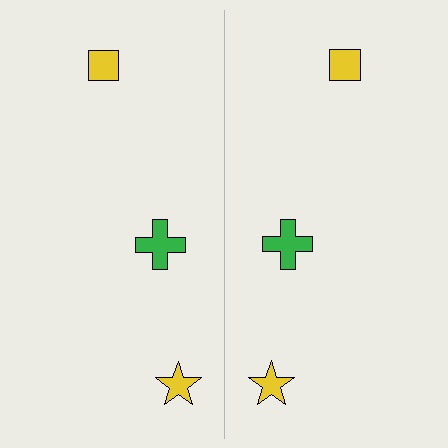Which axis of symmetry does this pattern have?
The pattern has a vertical axis of symmetry running through the center of the image.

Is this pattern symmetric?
Yes, this pattern has bilateral (reflection) symmetry.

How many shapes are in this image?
There are 6 shapes in this image.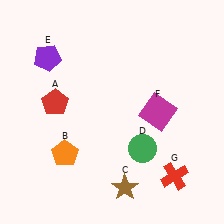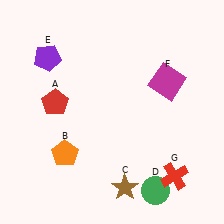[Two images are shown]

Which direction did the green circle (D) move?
The green circle (D) moved down.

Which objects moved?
The objects that moved are: the green circle (D), the magenta square (F).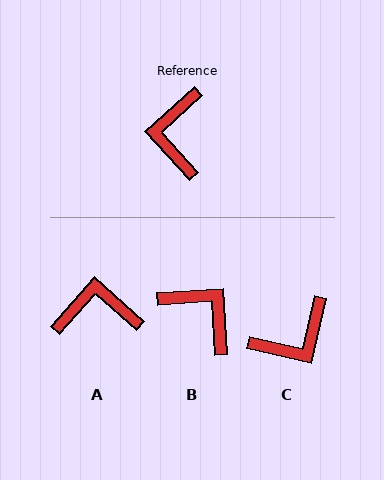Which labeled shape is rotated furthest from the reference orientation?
B, about 128 degrees away.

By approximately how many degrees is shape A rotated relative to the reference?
Approximately 84 degrees clockwise.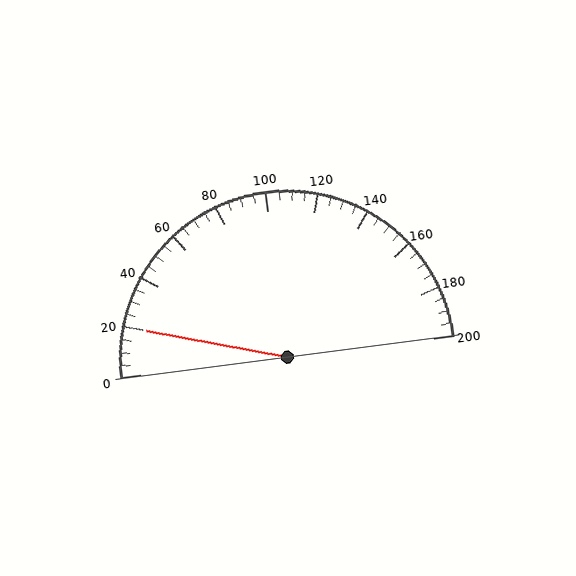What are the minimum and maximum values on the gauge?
The gauge ranges from 0 to 200.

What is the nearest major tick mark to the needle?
The nearest major tick mark is 20.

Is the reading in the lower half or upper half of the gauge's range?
The reading is in the lower half of the range (0 to 200).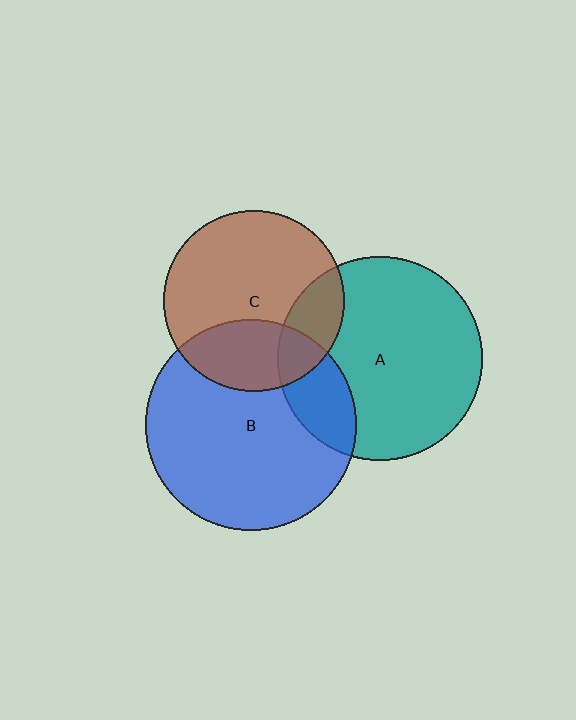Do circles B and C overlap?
Yes.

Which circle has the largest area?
Circle B (blue).